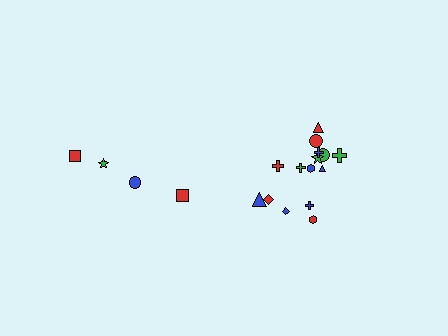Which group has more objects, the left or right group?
The right group.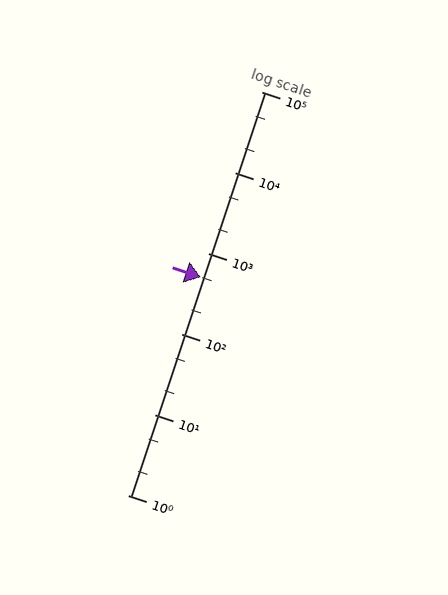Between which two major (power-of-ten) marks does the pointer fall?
The pointer is between 100 and 1000.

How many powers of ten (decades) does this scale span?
The scale spans 5 decades, from 1 to 100000.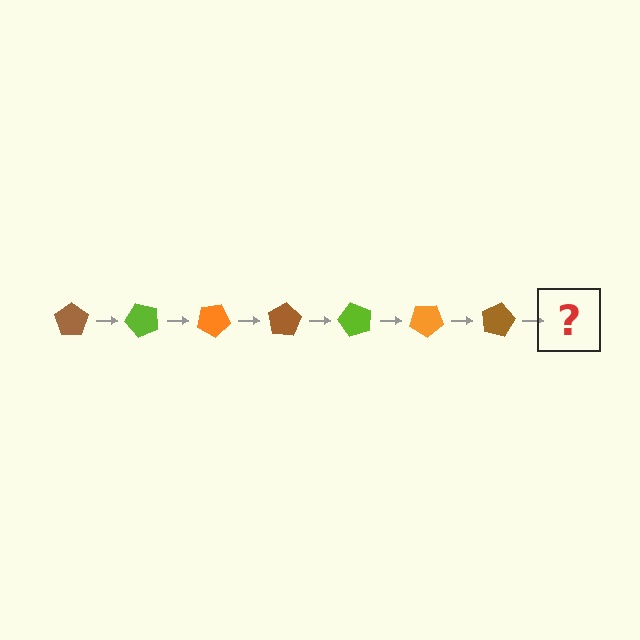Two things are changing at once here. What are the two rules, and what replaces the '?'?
The two rules are that it rotates 50 degrees each step and the color cycles through brown, lime, and orange. The '?' should be a lime pentagon, rotated 350 degrees from the start.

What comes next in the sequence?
The next element should be a lime pentagon, rotated 350 degrees from the start.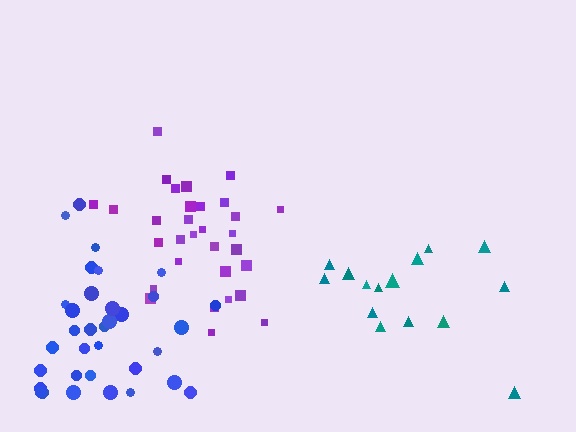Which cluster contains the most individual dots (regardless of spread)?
Blue (34).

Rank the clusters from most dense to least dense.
purple, blue, teal.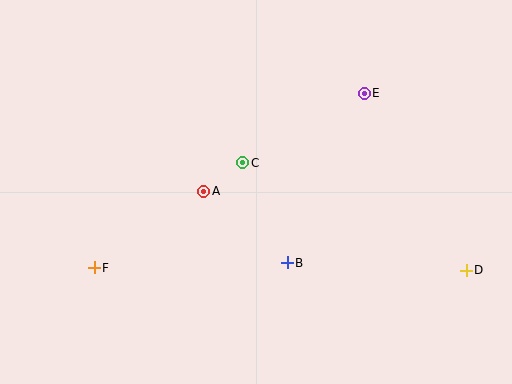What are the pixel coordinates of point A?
Point A is at (204, 191).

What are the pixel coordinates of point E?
Point E is at (364, 93).